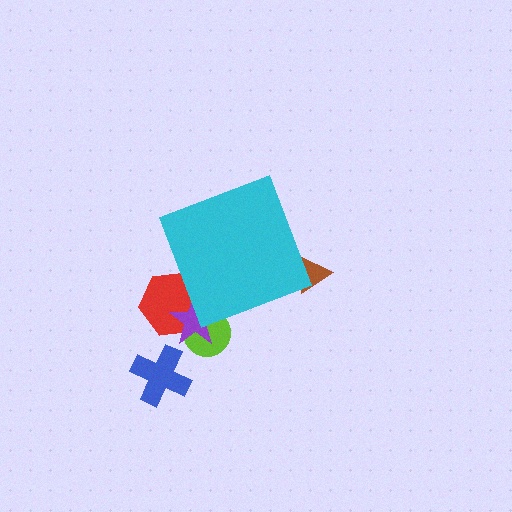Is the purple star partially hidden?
Yes, the purple star is partially hidden behind the cyan diamond.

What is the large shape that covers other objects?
A cyan diamond.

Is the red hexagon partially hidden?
Yes, the red hexagon is partially hidden behind the cyan diamond.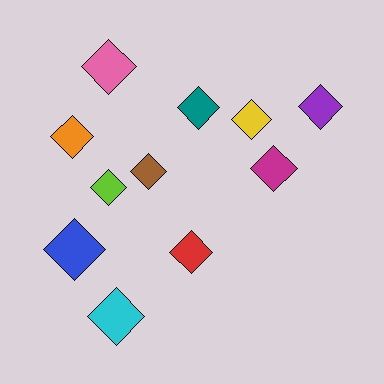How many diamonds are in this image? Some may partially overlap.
There are 11 diamonds.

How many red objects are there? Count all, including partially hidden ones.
There is 1 red object.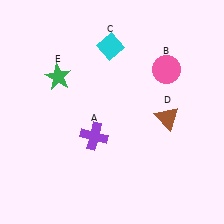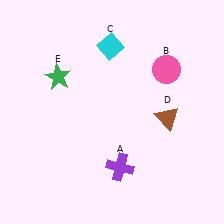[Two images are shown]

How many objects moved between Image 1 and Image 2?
1 object moved between the two images.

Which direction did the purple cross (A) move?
The purple cross (A) moved down.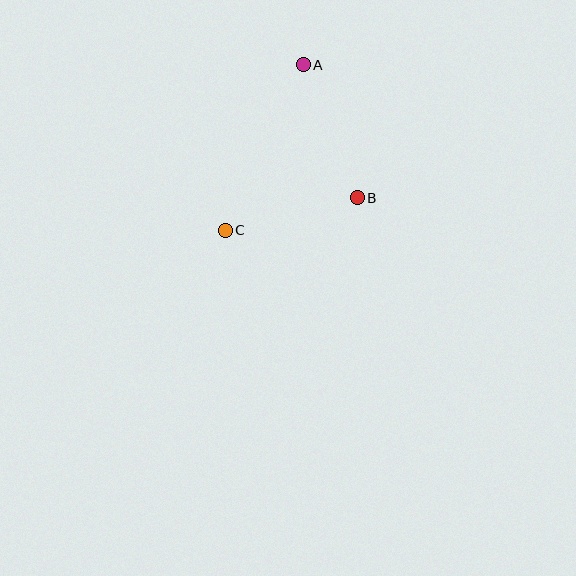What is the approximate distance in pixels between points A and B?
The distance between A and B is approximately 144 pixels.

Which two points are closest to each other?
Points B and C are closest to each other.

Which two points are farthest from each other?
Points A and C are farthest from each other.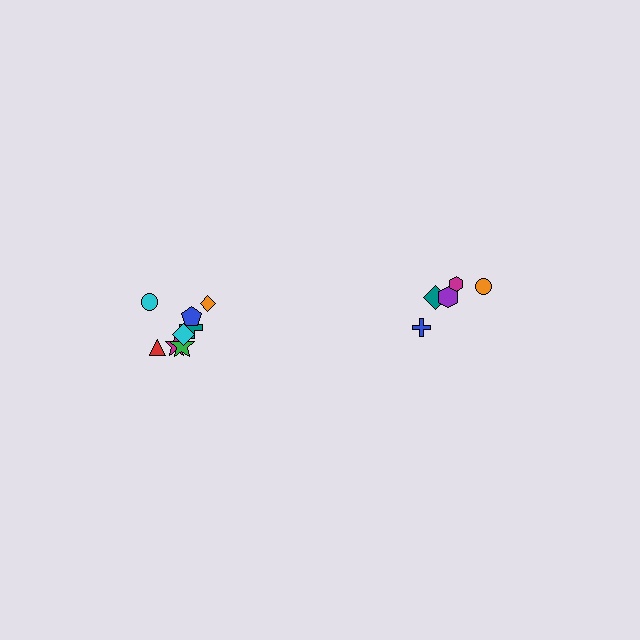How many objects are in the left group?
There are 8 objects.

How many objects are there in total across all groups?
There are 13 objects.